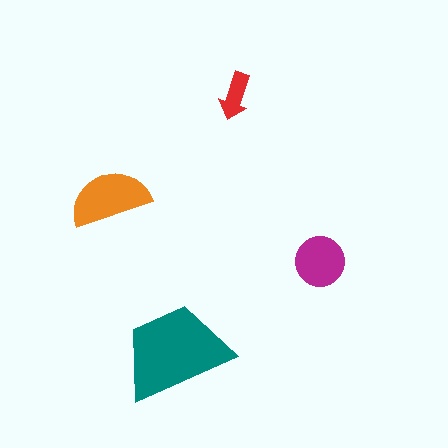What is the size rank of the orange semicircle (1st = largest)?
2nd.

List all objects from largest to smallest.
The teal trapezoid, the orange semicircle, the magenta circle, the red arrow.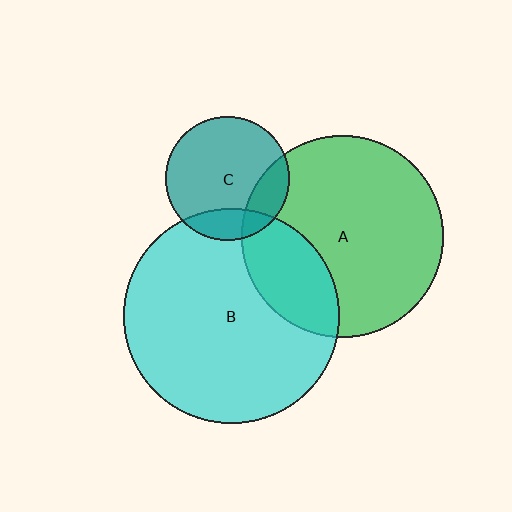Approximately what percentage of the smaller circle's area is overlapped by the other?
Approximately 15%.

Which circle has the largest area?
Circle B (cyan).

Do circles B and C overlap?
Yes.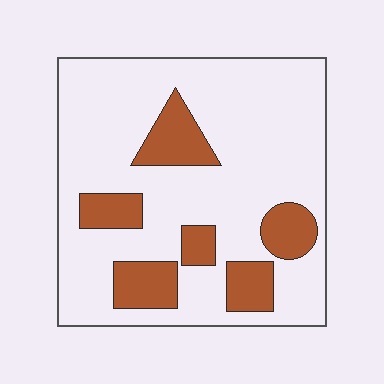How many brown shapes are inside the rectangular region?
6.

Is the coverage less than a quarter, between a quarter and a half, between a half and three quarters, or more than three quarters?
Less than a quarter.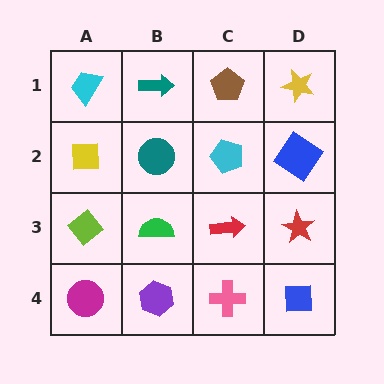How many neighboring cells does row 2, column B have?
4.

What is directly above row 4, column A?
A lime diamond.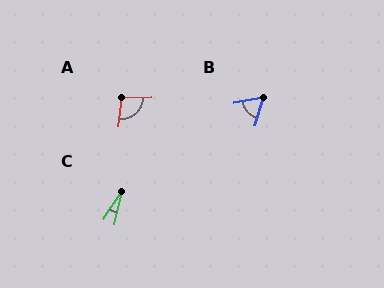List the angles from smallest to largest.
C (22°), B (62°), A (97°).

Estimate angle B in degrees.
Approximately 62 degrees.